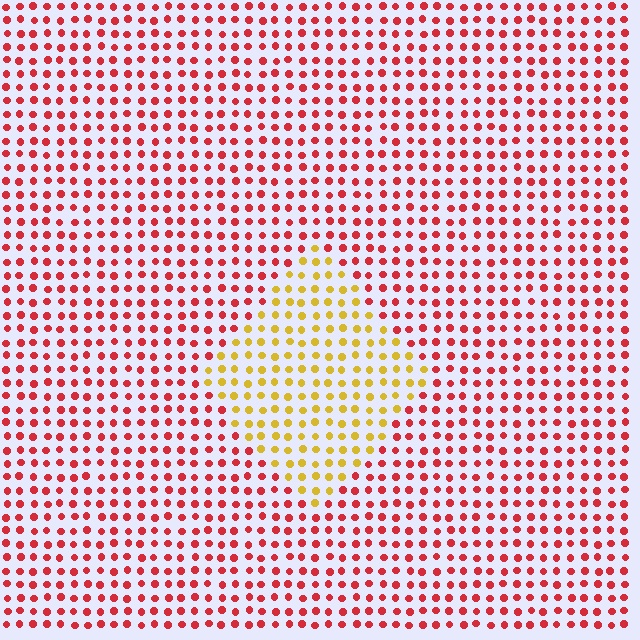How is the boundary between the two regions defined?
The boundary is defined purely by a slight shift in hue (about 55 degrees). Spacing, size, and orientation are identical on both sides.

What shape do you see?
I see a diamond.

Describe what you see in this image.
The image is filled with small red elements in a uniform arrangement. A diamond-shaped region is visible where the elements are tinted to a slightly different hue, forming a subtle color boundary.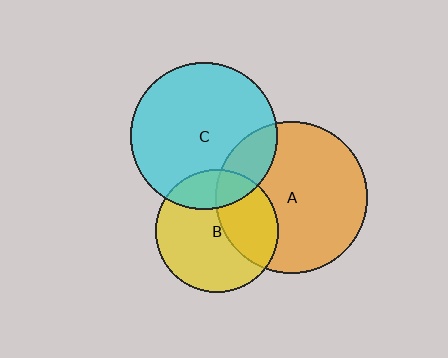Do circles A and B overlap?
Yes.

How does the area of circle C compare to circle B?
Approximately 1.4 times.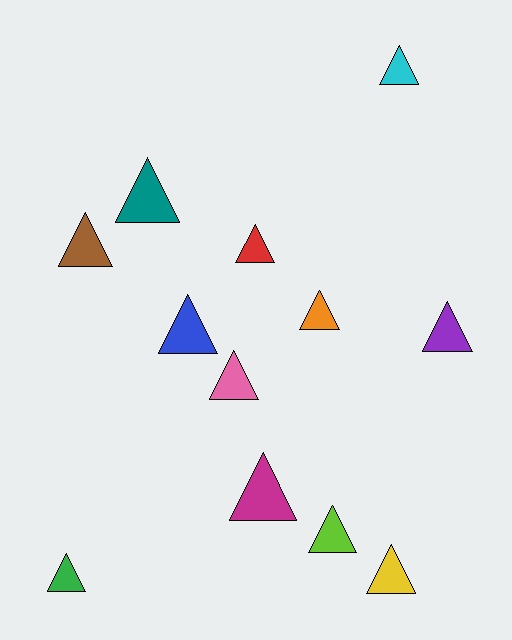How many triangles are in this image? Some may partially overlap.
There are 12 triangles.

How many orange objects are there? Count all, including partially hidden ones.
There is 1 orange object.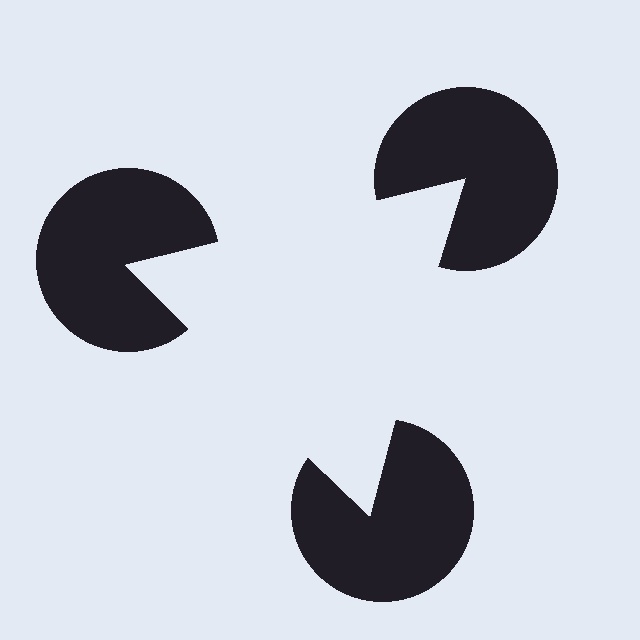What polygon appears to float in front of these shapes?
An illusory triangle — its edges are inferred from the aligned wedge cuts in the pac-man discs, not physically drawn.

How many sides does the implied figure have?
3 sides.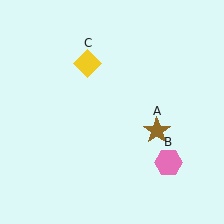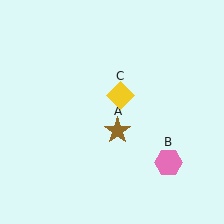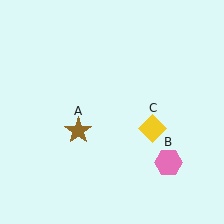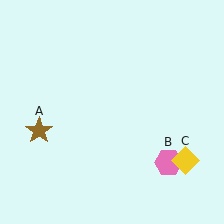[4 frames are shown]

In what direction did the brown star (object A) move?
The brown star (object A) moved left.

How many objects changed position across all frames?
2 objects changed position: brown star (object A), yellow diamond (object C).